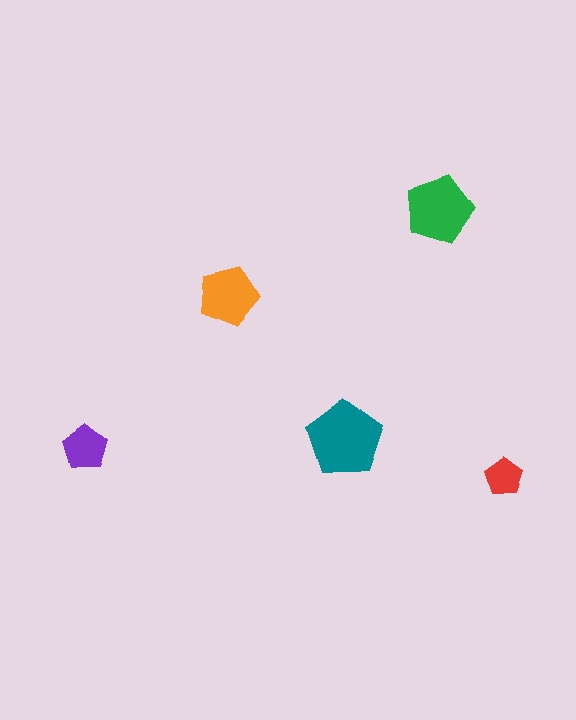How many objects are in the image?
There are 5 objects in the image.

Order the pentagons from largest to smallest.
the teal one, the green one, the orange one, the purple one, the red one.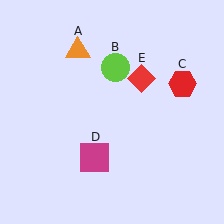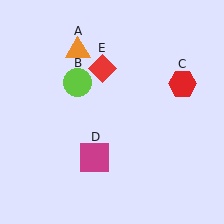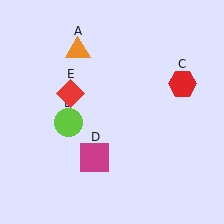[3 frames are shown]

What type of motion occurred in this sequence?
The lime circle (object B), red diamond (object E) rotated counterclockwise around the center of the scene.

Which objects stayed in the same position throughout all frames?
Orange triangle (object A) and red hexagon (object C) and magenta square (object D) remained stationary.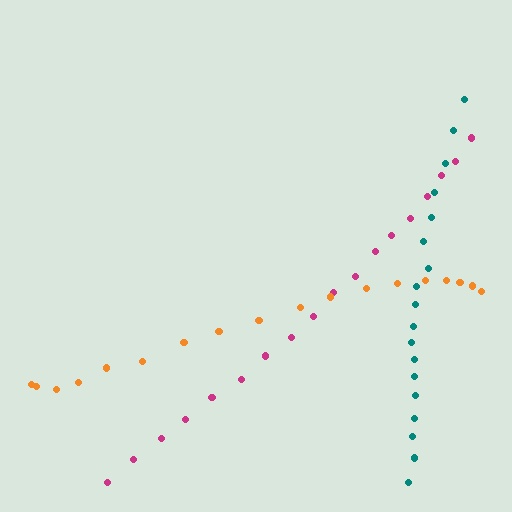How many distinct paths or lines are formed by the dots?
There are 3 distinct paths.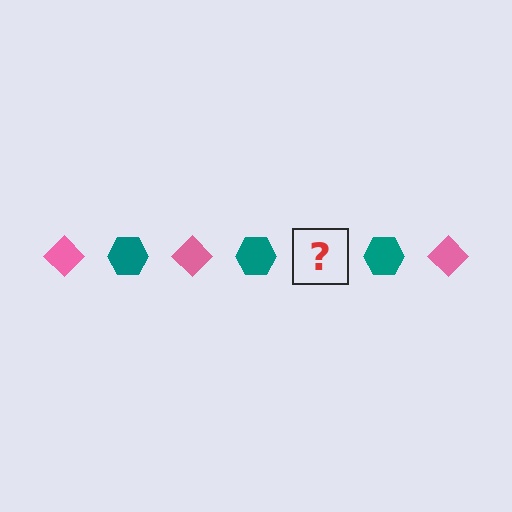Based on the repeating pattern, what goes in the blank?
The blank should be a pink diamond.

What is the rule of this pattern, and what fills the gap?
The rule is that the pattern alternates between pink diamond and teal hexagon. The gap should be filled with a pink diamond.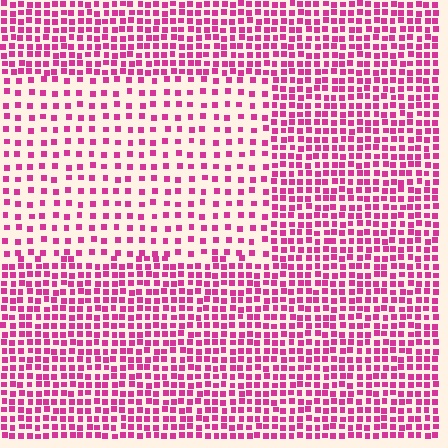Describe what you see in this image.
The image contains small magenta elements arranged at two different densities. A rectangle-shaped region is visible where the elements are less densely packed than the surrounding area.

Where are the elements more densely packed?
The elements are more densely packed outside the rectangle boundary.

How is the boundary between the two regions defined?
The boundary is defined by a change in element density (approximately 2.1x ratio). All elements are the same color, size, and shape.